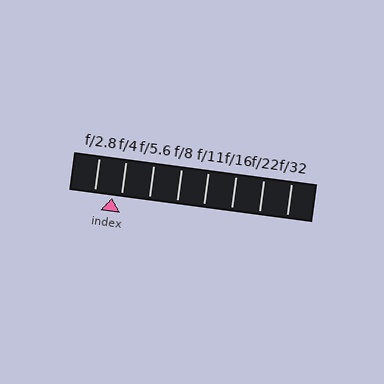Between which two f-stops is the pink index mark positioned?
The index mark is between f/2.8 and f/4.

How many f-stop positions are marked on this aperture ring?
There are 8 f-stop positions marked.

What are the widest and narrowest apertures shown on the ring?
The widest aperture shown is f/2.8 and the narrowest is f/32.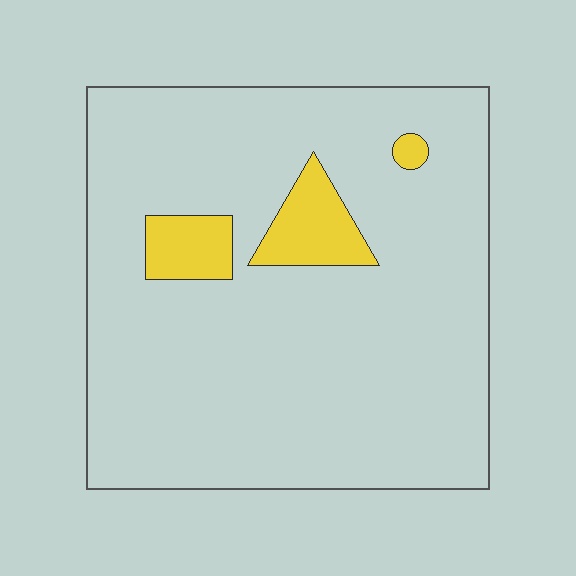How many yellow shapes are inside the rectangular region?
3.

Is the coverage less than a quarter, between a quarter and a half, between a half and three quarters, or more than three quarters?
Less than a quarter.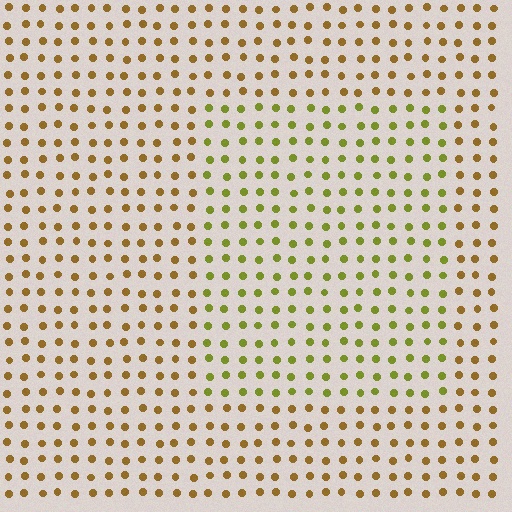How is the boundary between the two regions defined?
The boundary is defined purely by a slight shift in hue (about 36 degrees). Spacing, size, and orientation are identical on both sides.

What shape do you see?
I see a rectangle.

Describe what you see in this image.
The image is filled with small brown elements in a uniform arrangement. A rectangle-shaped region is visible where the elements are tinted to a slightly different hue, forming a subtle color boundary.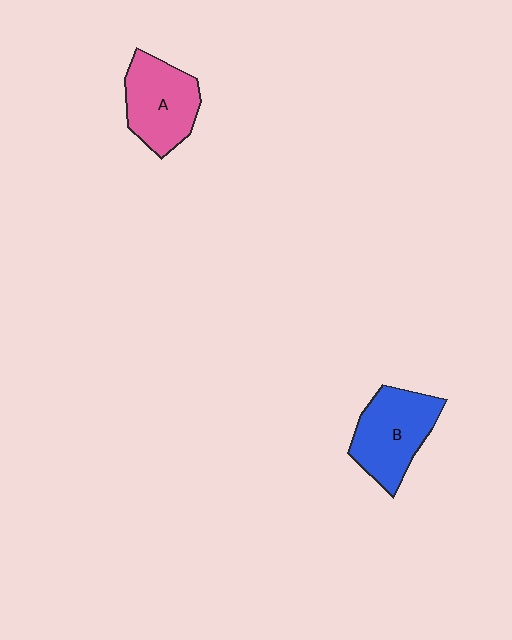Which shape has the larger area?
Shape B (blue).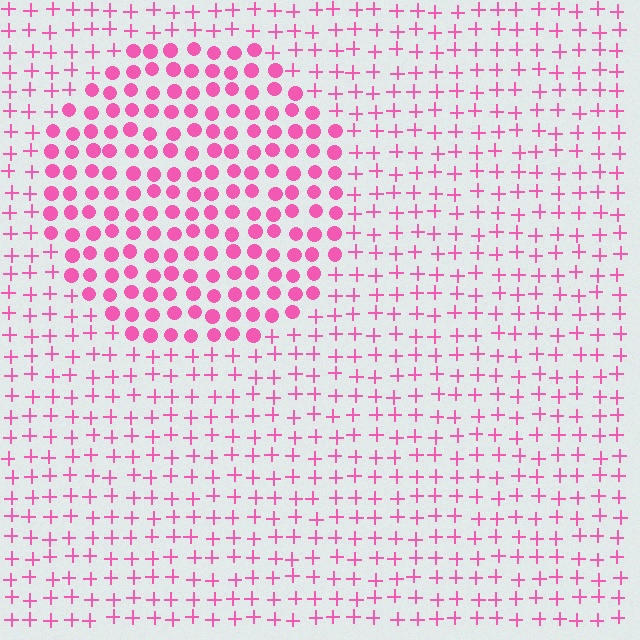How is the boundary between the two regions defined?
The boundary is defined by a change in element shape: circles inside vs. plus signs outside. All elements share the same color and spacing.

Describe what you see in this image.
The image is filled with small pink elements arranged in a uniform grid. A circle-shaped region contains circles, while the surrounding area contains plus signs. The boundary is defined purely by the change in element shape.